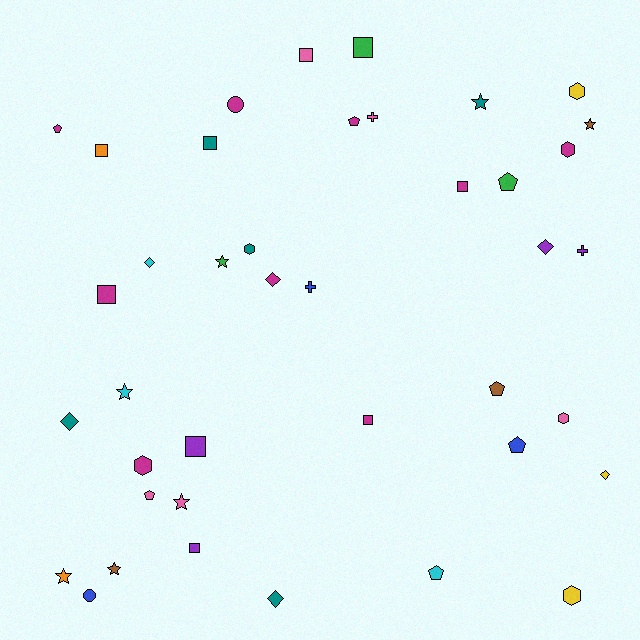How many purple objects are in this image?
There are 4 purple objects.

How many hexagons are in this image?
There are 6 hexagons.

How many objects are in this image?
There are 40 objects.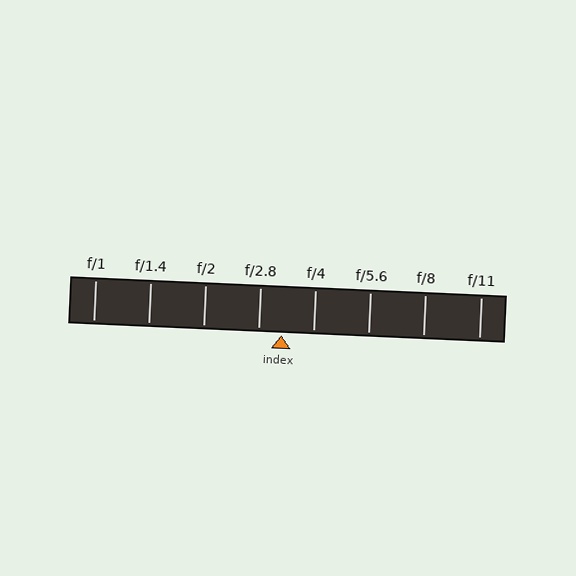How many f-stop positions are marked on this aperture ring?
There are 8 f-stop positions marked.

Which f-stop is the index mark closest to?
The index mark is closest to f/2.8.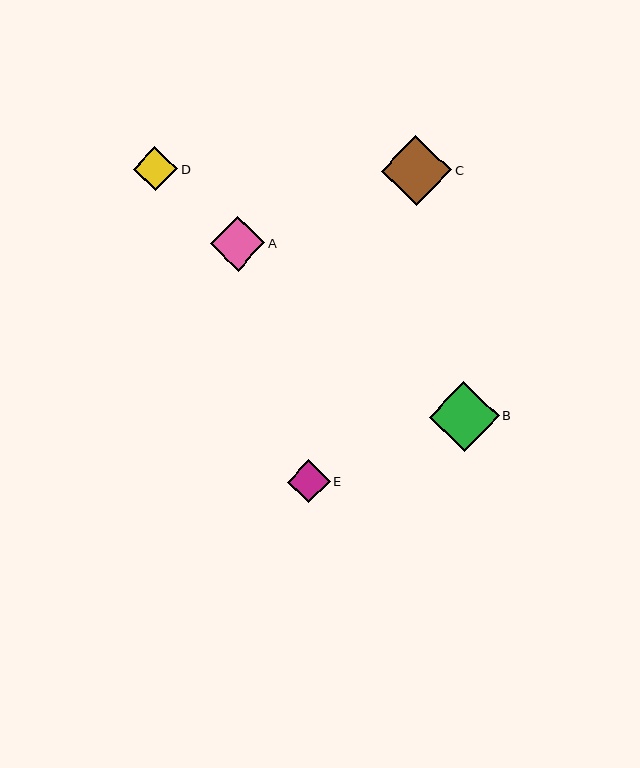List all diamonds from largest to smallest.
From largest to smallest: C, B, A, D, E.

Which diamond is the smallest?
Diamond E is the smallest with a size of approximately 43 pixels.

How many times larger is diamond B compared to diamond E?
Diamond B is approximately 1.6 times the size of diamond E.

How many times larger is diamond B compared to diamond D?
Diamond B is approximately 1.6 times the size of diamond D.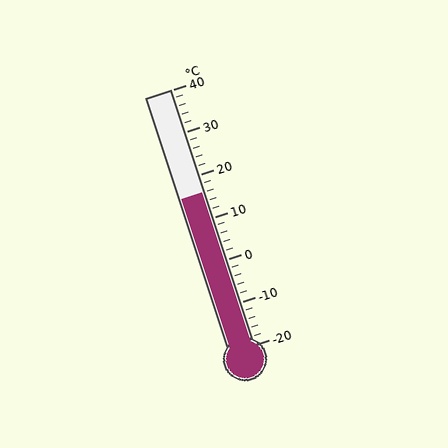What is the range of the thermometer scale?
The thermometer scale ranges from -20°C to 40°C.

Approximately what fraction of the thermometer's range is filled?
The thermometer is filled to approximately 60% of its range.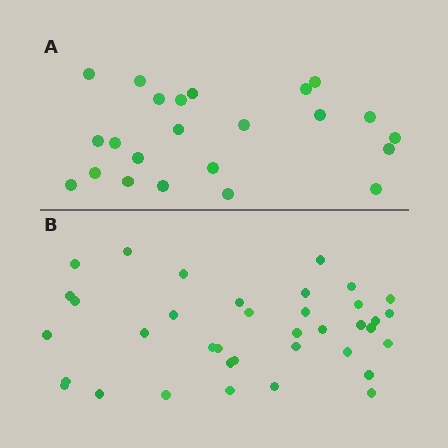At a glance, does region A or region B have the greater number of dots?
Region B (the bottom region) has more dots.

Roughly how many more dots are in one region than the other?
Region B has approximately 15 more dots than region A.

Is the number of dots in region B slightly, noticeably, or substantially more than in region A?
Region B has substantially more. The ratio is roughly 1.6 to 1.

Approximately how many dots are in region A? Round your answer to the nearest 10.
About 20 dots. (The exact count is 23, which rounds to 20.)